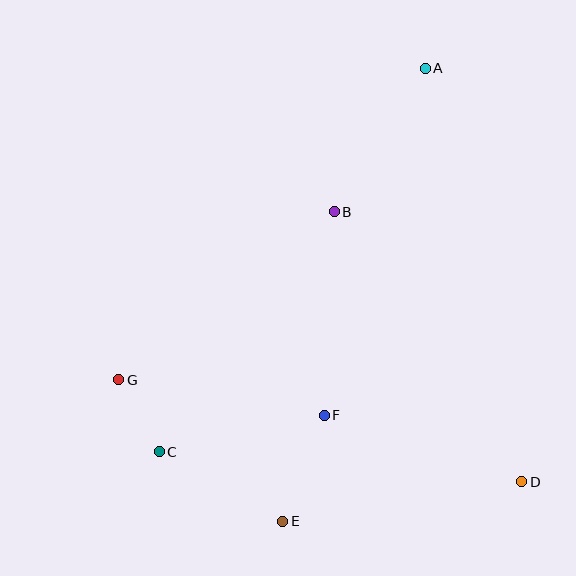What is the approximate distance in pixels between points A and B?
The distance between A and B is approximately 170 pixels.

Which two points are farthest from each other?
Points A and E are farthest from each other.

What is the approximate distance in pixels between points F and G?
The distance between F and G is approximately 208 pixels.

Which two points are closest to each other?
Points C and G are closest to each other.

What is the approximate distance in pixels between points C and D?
The distance between C and D is approximately 364 pixels.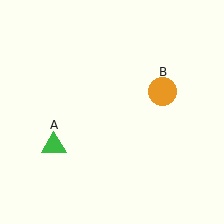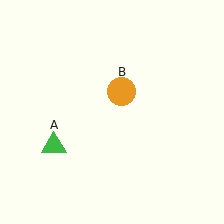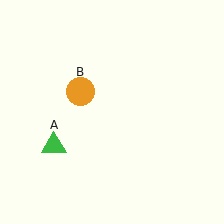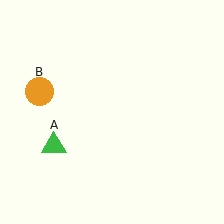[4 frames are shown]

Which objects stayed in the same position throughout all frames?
Green triangle (object A) remained stationary.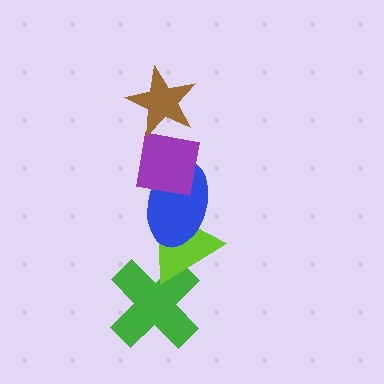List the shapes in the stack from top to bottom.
From top to bottom: the brown star, the purple square, the blue ellipse, the lime triangle, the green cross.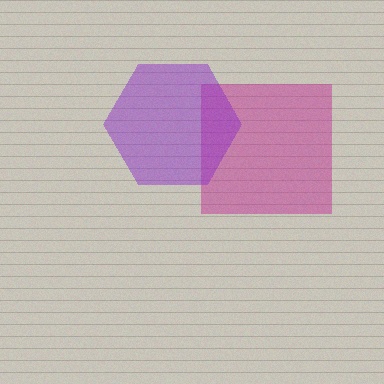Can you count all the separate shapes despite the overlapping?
Yes, there are 2 separate shapes.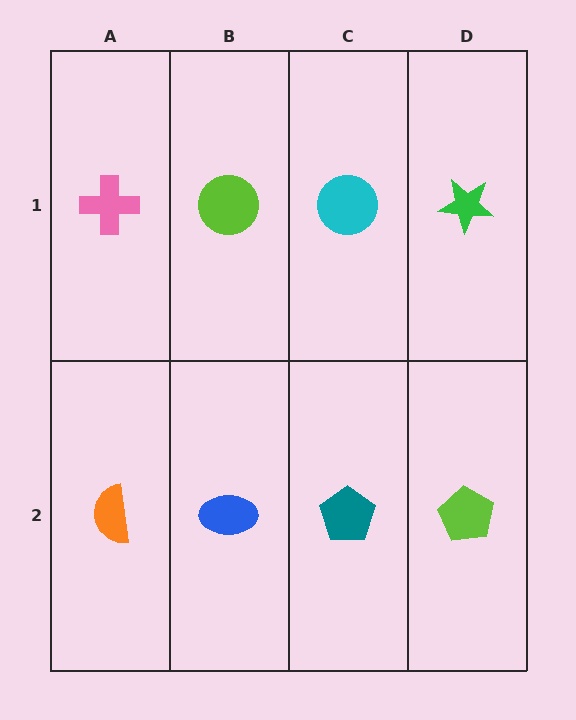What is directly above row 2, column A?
A pink cross.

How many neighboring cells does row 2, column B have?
3.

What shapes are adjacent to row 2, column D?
A green star (row 1, column D), a teal pentagon (row 2, column C).